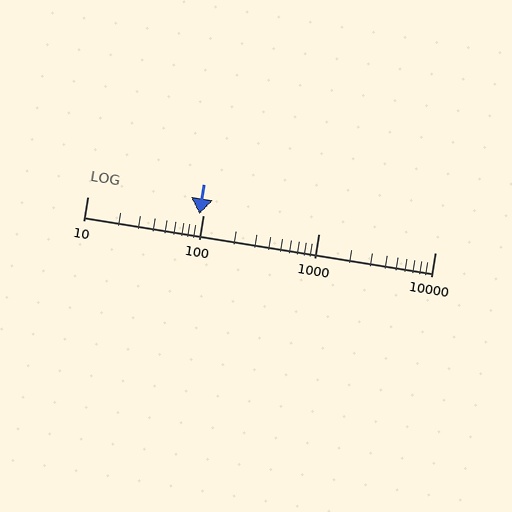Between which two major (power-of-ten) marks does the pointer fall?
The pointer is between 10 and 100.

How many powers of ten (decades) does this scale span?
The scale spans 3 decades, from 10 to 10000.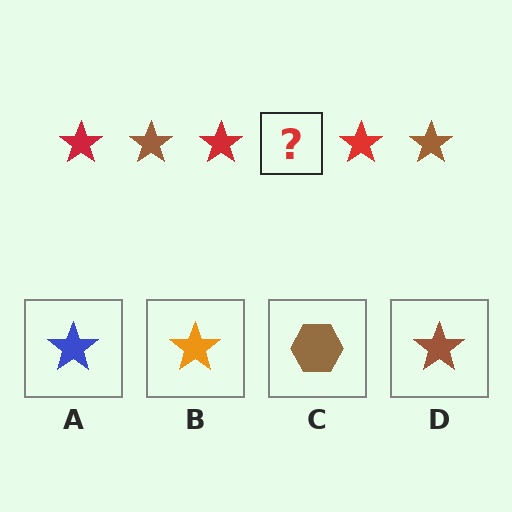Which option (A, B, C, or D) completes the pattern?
D.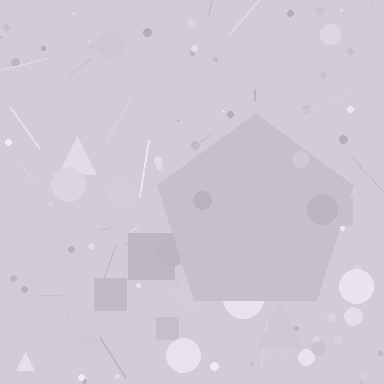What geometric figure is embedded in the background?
A pentagon is embedded in the background.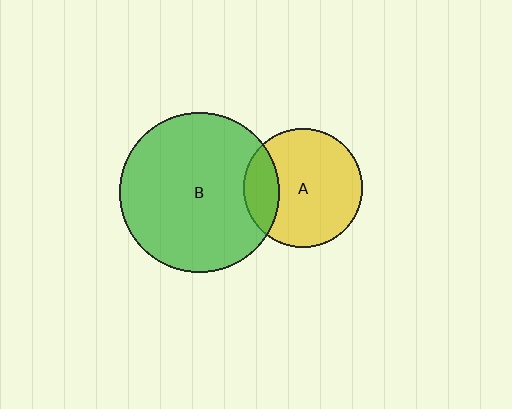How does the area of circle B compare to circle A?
Approximately 1.8 times.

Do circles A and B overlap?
Yes.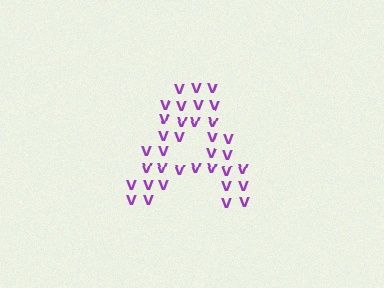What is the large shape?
The large shape is the letter A.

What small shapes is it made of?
It is made of small letter V's.